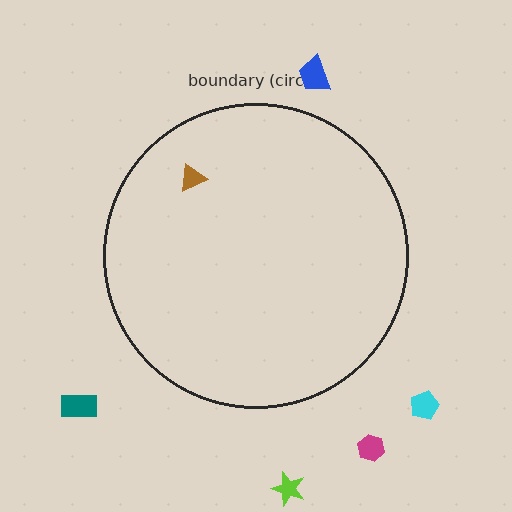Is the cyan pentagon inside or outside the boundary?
Outside.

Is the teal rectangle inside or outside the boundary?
Outside.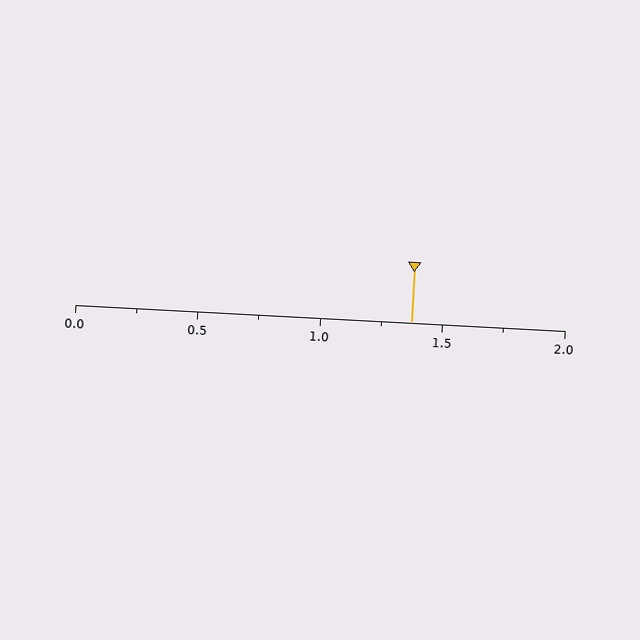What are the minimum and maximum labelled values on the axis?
The axis runs from 0.0 to 2.0.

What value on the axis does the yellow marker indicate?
The marker indicates approximately 1.38.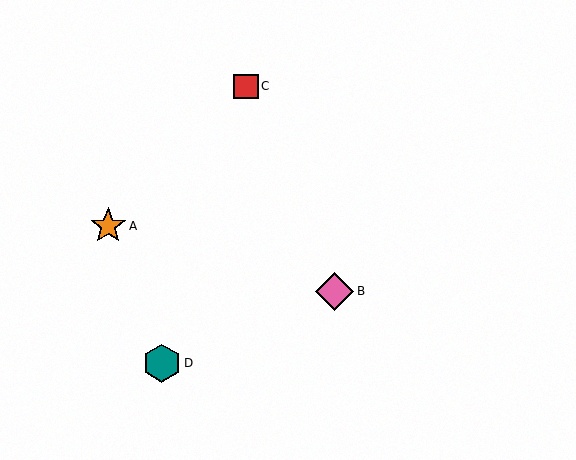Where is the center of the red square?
The center of the red square is at (246, 86).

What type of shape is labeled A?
Shape A is an orange star.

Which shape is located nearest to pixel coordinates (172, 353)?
The teal hexagon (labeled D) at (162, 363) is nearest to that location.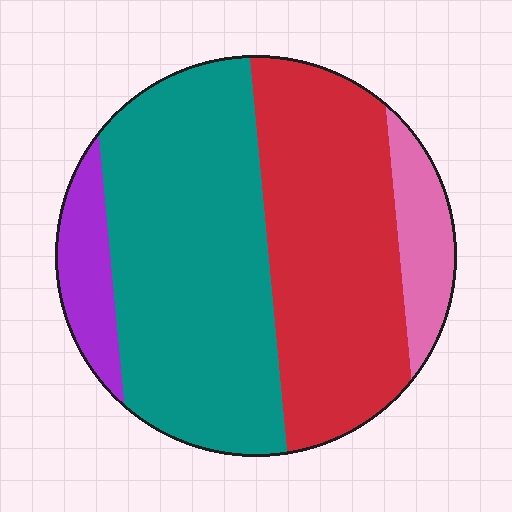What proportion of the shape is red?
Red covers 37% of the shape.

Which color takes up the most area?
Teal, at roughly 45%.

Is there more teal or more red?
Teal.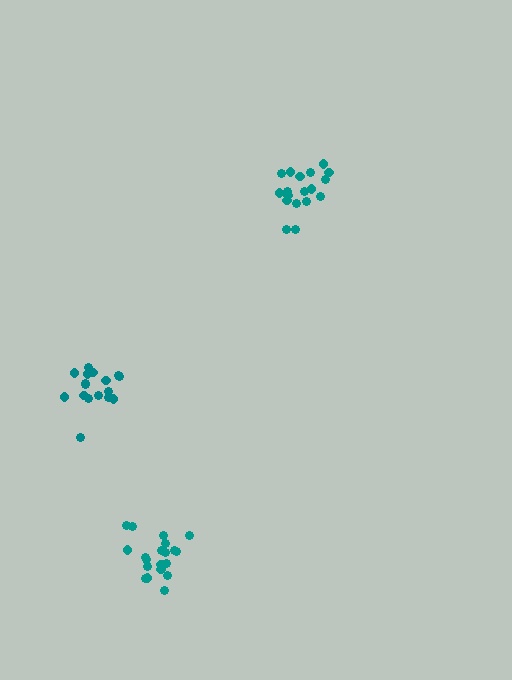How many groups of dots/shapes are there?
There are 3 groups.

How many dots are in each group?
Group 1: 18 dots, Group 2: 20 dots, Group 3: 17 dots (55 total).